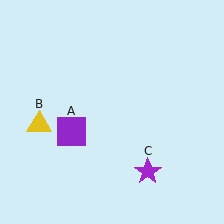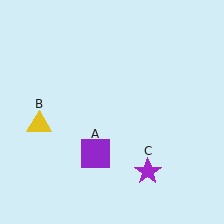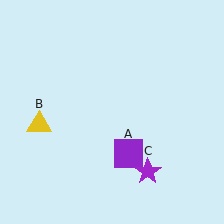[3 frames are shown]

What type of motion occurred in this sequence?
The purple square (object A) rotated counterclockwise around the center of the scene.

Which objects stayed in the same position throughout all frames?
Yellow triangle (object B) and purple star (object C) remained stationary.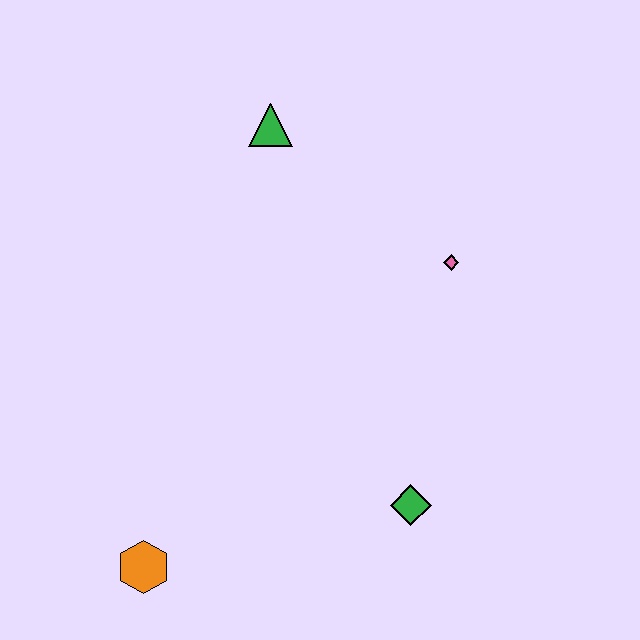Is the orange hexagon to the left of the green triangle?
Yes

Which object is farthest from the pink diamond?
The orange hexagon is farthest from the pink diamond.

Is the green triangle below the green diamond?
No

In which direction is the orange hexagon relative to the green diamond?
The orange hexagon is to the left of the green diamond.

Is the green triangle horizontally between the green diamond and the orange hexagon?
Yes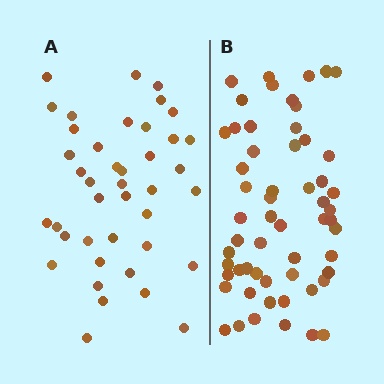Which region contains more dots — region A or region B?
Region B (the right region) has more dots.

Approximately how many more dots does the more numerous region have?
Region B has approximately 15 more dots than region A.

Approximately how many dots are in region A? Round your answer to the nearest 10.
About 40 dots. (The exact count is 41, which rounds to 40.)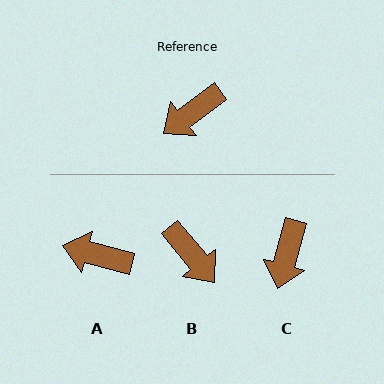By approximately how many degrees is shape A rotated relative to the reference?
Approximately 52 degrees clockwise.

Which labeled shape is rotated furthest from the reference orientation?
B, about 92 degrees away.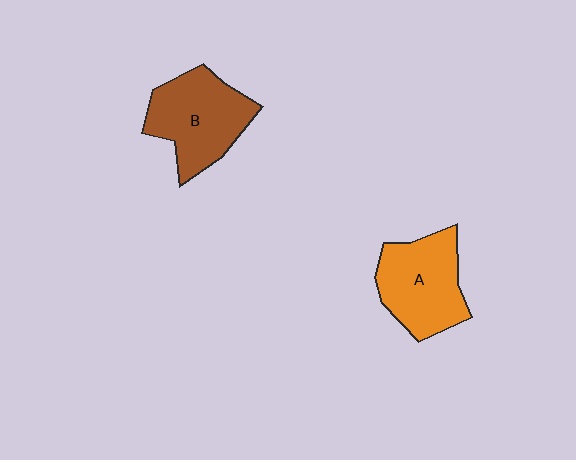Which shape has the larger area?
Shape B (brown).